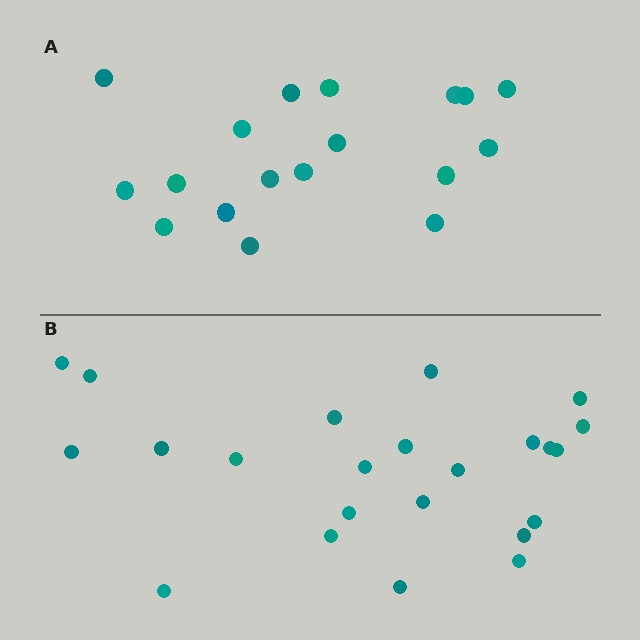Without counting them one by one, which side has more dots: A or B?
Region B (the bottom region) has more dots.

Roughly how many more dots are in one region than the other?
Region B has about 5 more dots than region A.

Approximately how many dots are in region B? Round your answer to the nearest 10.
About 20 dots. (The exact count is 23, which rounds to 20.)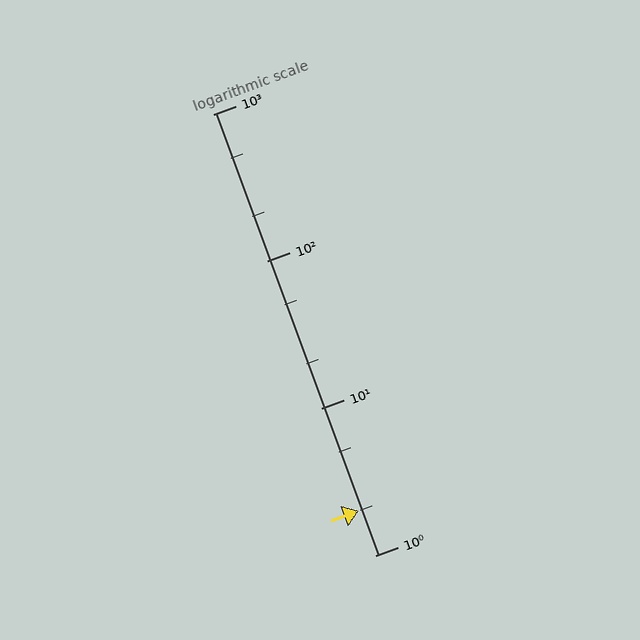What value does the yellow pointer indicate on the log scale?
The pointer indicates approximately 2.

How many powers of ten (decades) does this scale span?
The scale spans 3 decades, from 1 to 1000.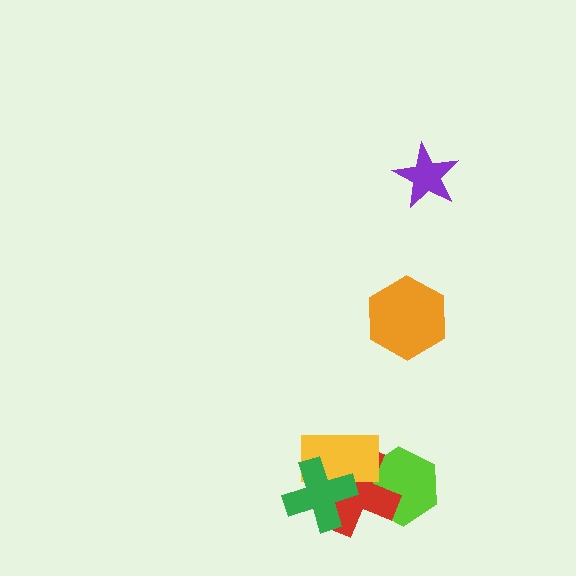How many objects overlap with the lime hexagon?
2 objects overlap with the lime hexagon.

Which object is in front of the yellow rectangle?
The green cross is in front of the yellow rectangle.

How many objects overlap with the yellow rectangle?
3 objects overlap with the yellow rectangle.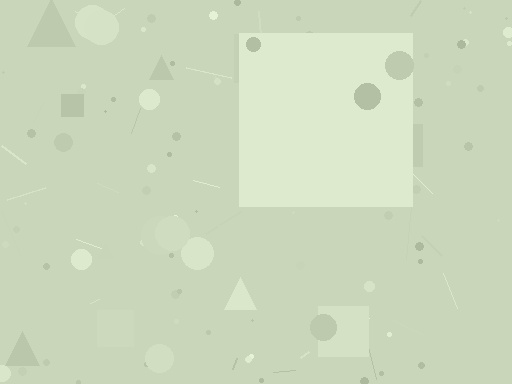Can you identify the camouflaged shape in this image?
The camouflaged shape is a square.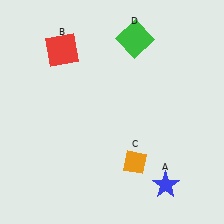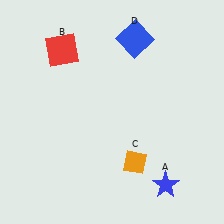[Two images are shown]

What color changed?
The square (D) changed from green in Image 1 to blue in Image 2.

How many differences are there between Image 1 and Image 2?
There is 1 difference between the two images.